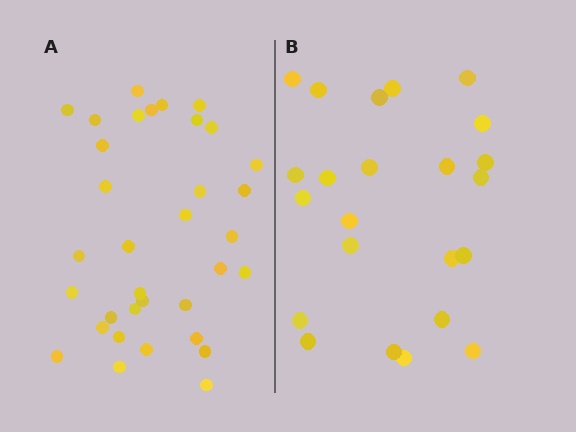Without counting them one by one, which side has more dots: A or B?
Region A (the left region) has more dots.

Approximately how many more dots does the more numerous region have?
Region A has roughly 12 or so more dots than region B.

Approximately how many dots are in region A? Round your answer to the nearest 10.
About 30 dots. (The exact count is 34, which rounds to 30.)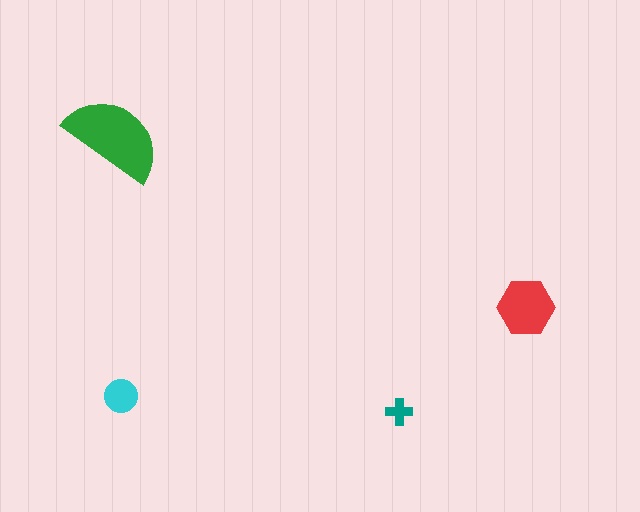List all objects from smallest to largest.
The teal cross, the cyan circle, the red hexagon, the green semicircle.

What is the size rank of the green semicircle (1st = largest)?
1st.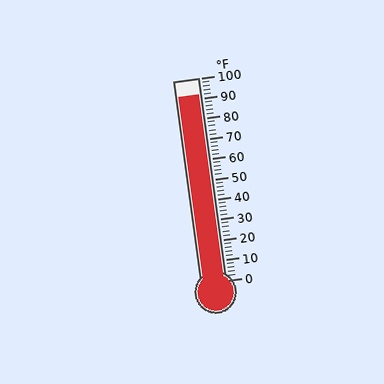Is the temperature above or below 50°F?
The temperature is above 50°F.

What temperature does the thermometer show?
The thermometer shows approximately 92°F.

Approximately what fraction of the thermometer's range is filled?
The thermometer is filled to approximately 90% of its range.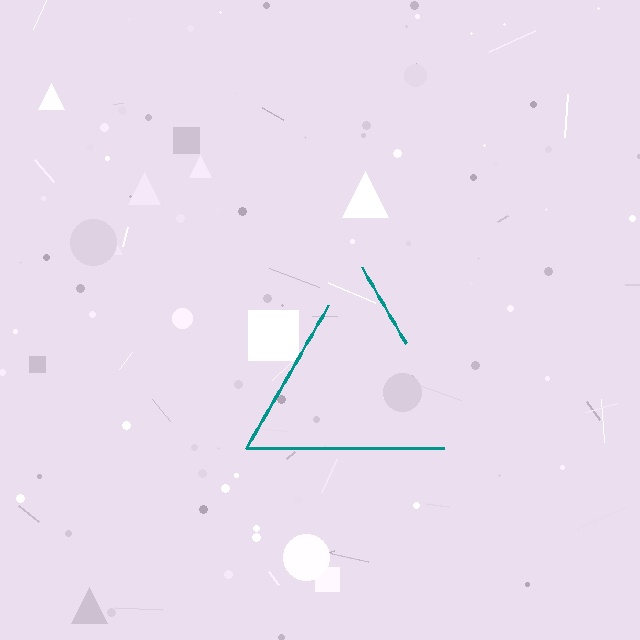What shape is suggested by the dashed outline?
The dashed outline suggests a triangle.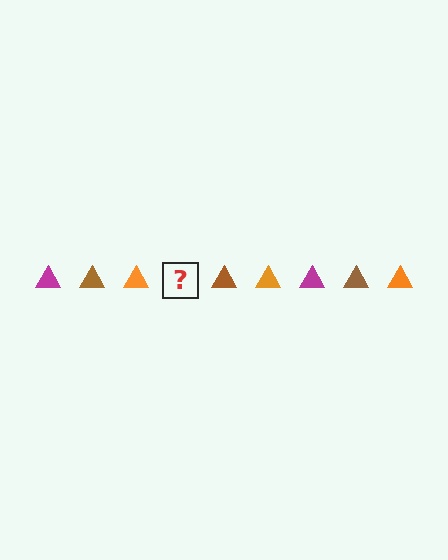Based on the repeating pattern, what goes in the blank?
The blank should be a magenta triangle.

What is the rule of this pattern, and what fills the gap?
The rule is that the pattern cycles through magenta, brown, orange triangles. The gap should be filled with a magenta triangle.